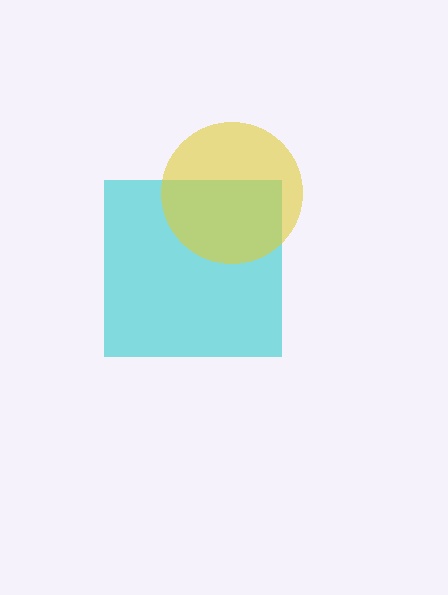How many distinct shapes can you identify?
There are 2 distinct shapes: a cyan square, a yellow circle.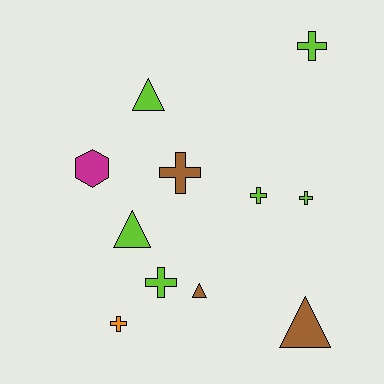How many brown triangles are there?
There are 2 brown triangles.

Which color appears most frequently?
Lime, with 6 objects.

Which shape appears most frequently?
Cross, with 6 objects.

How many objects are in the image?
There are 11 objects.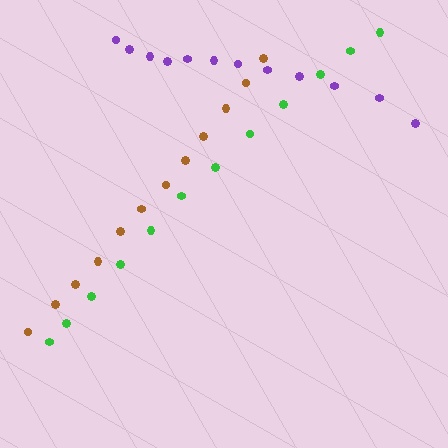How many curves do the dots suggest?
There are 3 distinct paths.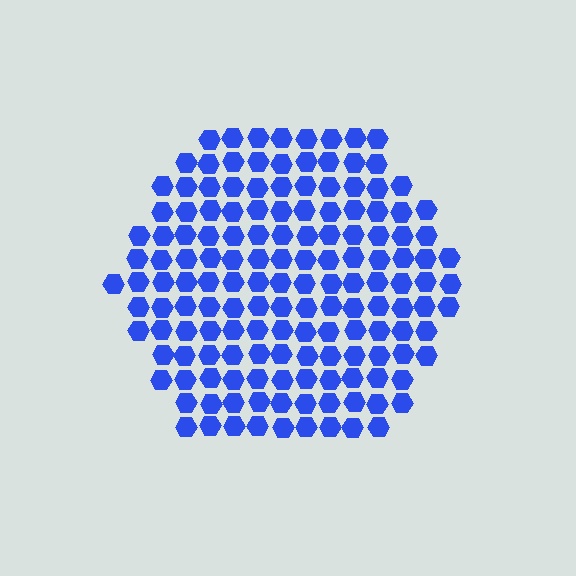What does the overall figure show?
The overall figure shows a hexagon.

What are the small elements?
The small elements are hexagons.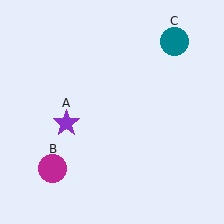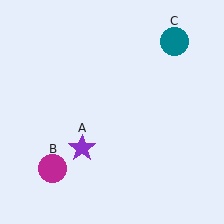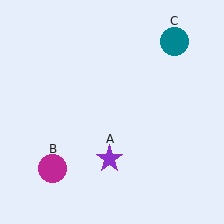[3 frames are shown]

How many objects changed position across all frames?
1 object changed position: purple star (object A).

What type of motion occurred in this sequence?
The purple star (object A) rotated counterclockwise around the center of the scene.